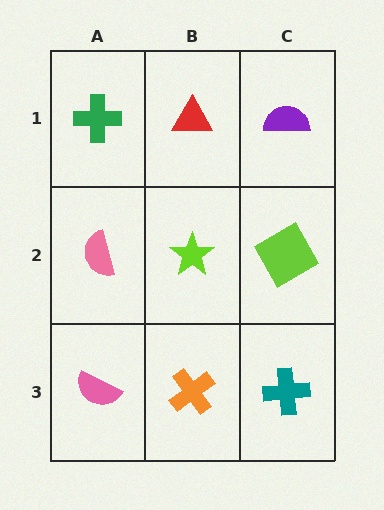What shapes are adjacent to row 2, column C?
A purple semicircle (row 1, column C), a teal cross (row 3, column C), a lime star (row 2, column B).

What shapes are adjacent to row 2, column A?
A green cross (row 1, column A), a pink semicircle (row 3, column A), a lime star (row 2, column B).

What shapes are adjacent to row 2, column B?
A red triangle (row 1, column B), an orange cross (row 3, column B), a pink semicircle (row 2, column A), a lime square (row 2, column C).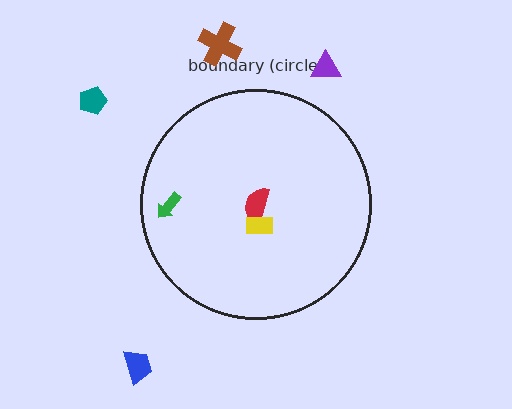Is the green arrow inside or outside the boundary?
Inside.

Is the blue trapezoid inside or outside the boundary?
Outside.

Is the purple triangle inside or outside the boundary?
Outside.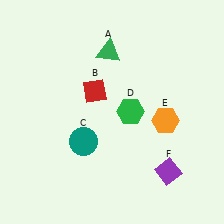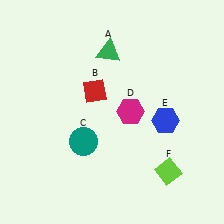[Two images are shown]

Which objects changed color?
D changed from green to magenta. E changed from orange to blue. F changed from purple to lime.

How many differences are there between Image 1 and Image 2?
There are 3 differences between the two images.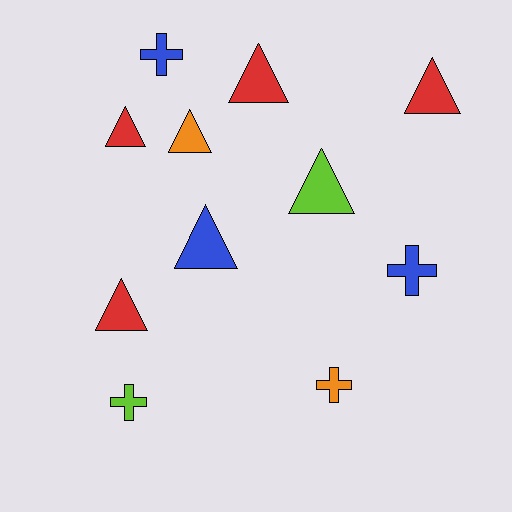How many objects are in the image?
There are 11 objects.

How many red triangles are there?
There are 4 red triangles.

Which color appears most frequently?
Red, with 4 objects.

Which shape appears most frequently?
Triangle, with 7 objects.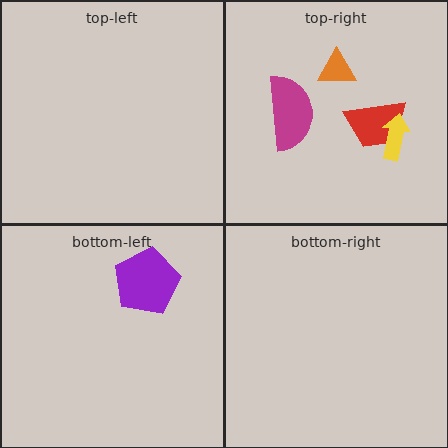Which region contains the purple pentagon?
The bottom-left region.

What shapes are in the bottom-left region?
The purple pentagon.